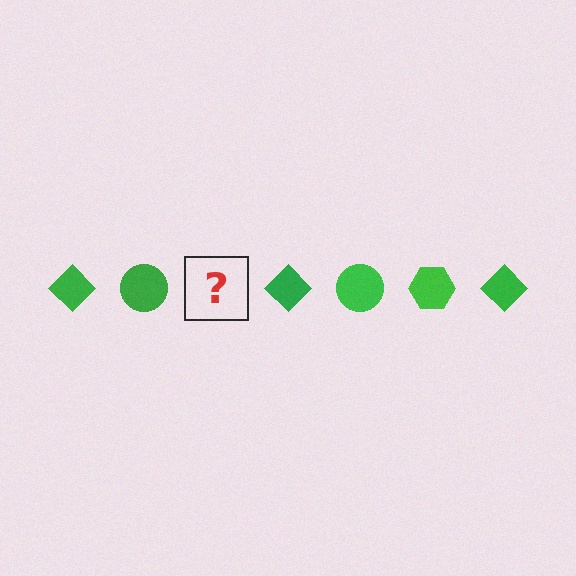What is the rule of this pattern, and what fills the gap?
The rule is that the pattern cycles through diamond, circle, hexagon shapes in green. The gap should be filled with a green hexagon.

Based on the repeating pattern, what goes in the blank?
The blank should be a green hexagon.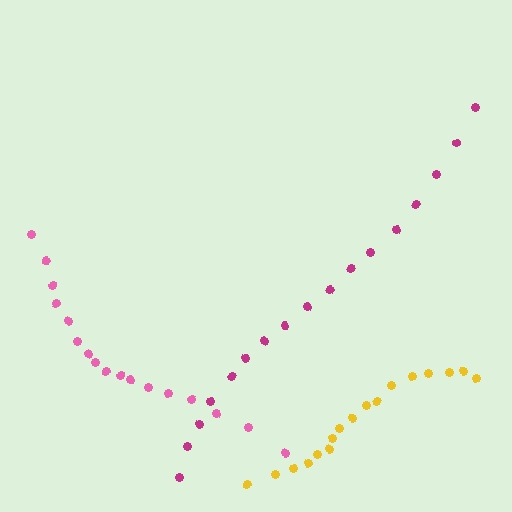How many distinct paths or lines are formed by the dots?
There are 3 distinct paths.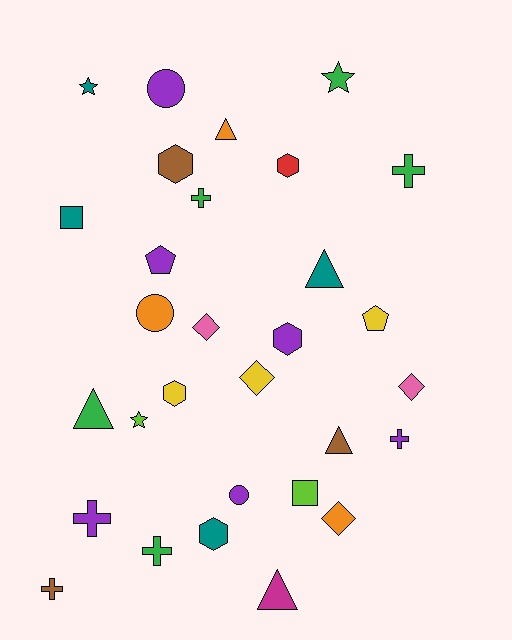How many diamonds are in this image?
There are 4 diamonds.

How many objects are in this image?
There are 30 objects.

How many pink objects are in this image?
There are 2 pink objects.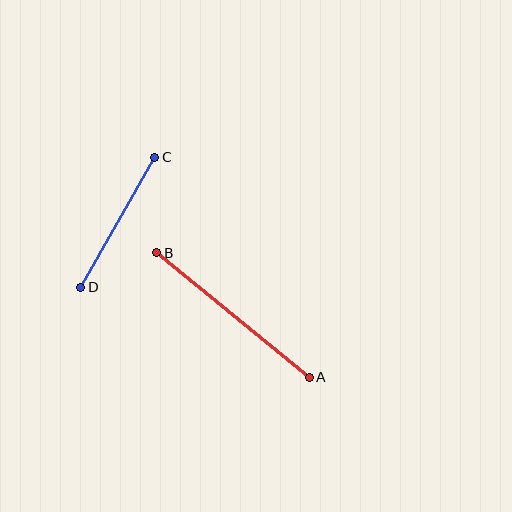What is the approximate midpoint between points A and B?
The midpoint is at approximately (233, 315) pixels.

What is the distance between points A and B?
The distance is approximately 197 pixels.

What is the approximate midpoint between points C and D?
The midpoint is at approximately (118, 222) pixels.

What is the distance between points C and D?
The distance is approximately 150 pixels.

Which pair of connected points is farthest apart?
Points A and B are farthest apart.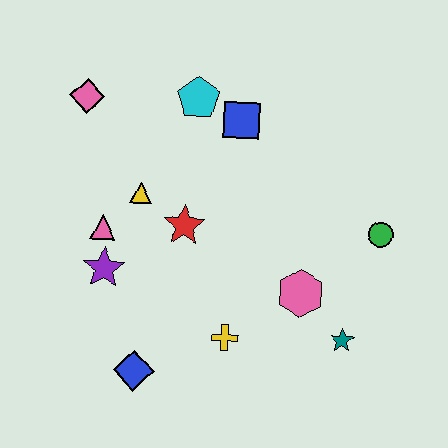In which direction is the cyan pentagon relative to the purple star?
The cyan pentagon is above the purple star.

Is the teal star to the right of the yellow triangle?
Yes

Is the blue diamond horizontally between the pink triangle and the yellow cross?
Yes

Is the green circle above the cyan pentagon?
No